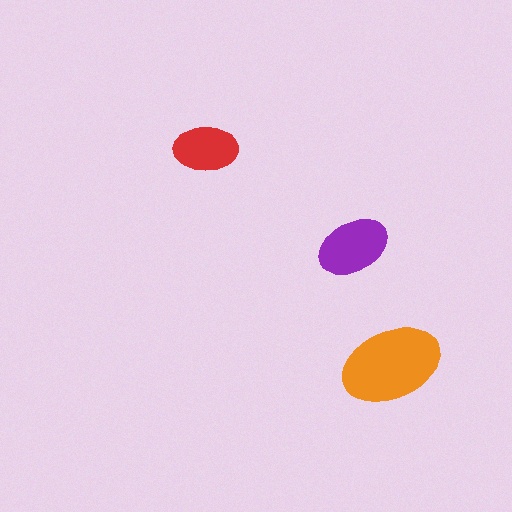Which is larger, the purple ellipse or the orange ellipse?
The orange one.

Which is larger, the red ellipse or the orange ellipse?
The orange one.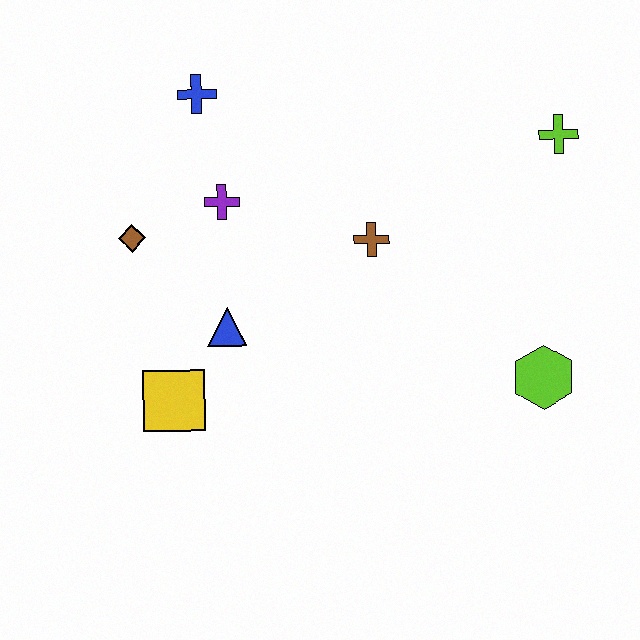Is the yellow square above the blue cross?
No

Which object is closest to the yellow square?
The blue triangle is closest to the yellow square.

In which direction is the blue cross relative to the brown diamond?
The blue cross is above the brown diamond.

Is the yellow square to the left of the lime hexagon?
Yes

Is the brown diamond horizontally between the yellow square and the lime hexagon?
No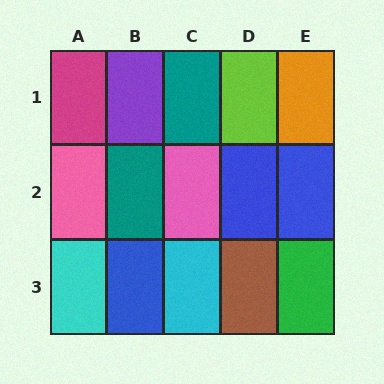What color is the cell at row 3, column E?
Green.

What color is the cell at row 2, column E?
Blue.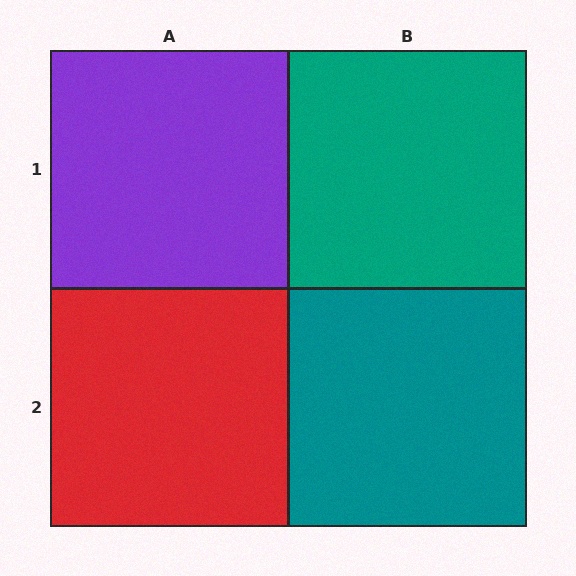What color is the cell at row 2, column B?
Teal.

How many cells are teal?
2 cells are teal.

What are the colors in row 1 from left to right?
Purple, teal.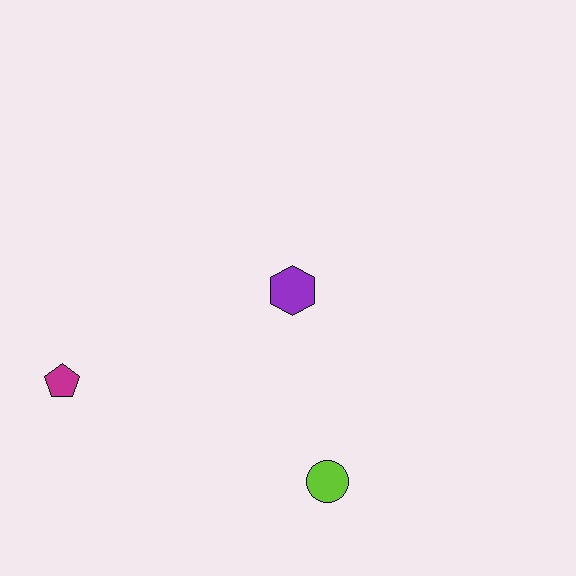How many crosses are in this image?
There are no crosses.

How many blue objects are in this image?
There are no blue objects.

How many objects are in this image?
There are 3 objects.